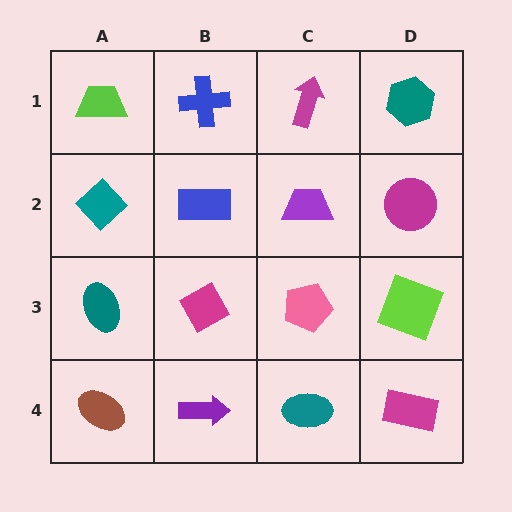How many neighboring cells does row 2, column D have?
3.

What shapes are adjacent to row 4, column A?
A teal ellipse (row 3, column A), a purple arrow (row 4, column B).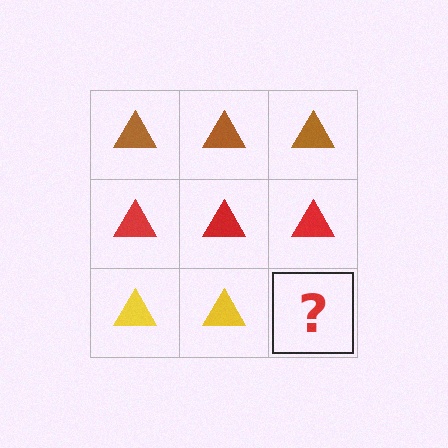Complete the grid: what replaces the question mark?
The question mark should be replaced with a yellow triangle.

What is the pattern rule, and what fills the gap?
The rule is that each row has a consistent color. The gap should be filled with a yellow triangle.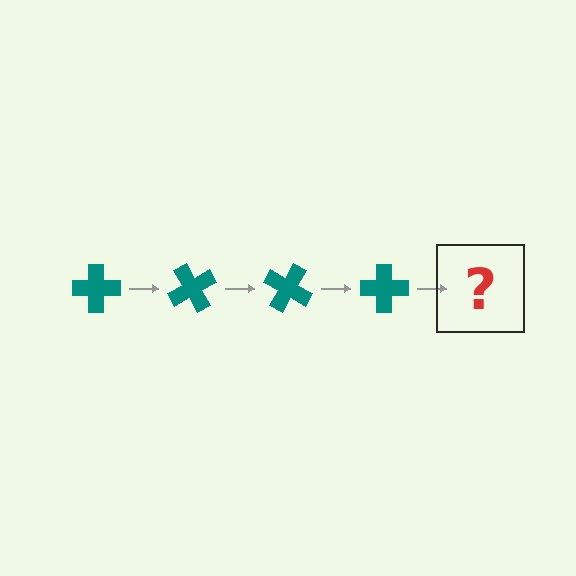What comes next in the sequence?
The next element should be a teal cross rotated 240 degrees.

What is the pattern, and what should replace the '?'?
The pattern is that the cross rotates 60 degrees each step. The '?' should be a teal cross rotated 240 degrees.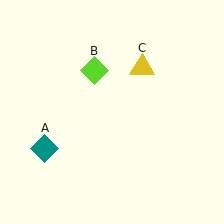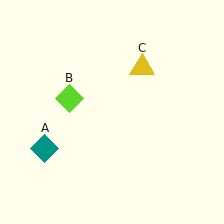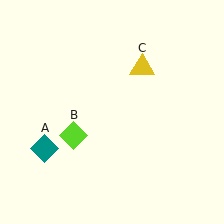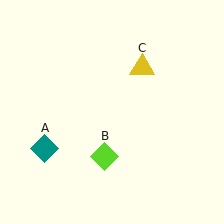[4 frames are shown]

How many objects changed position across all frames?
1 object changed position: lime diamond (object B).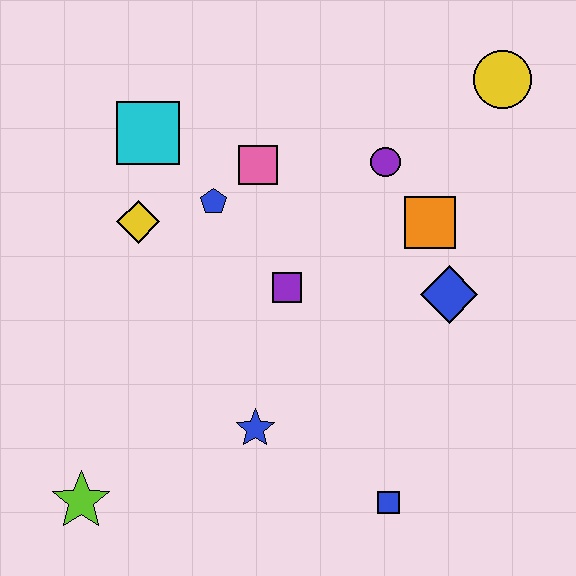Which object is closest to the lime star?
The blue star is closest to the lime star.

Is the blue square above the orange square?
No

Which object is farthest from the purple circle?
The lime star is farthest from the purple circle.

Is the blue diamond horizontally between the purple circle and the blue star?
No